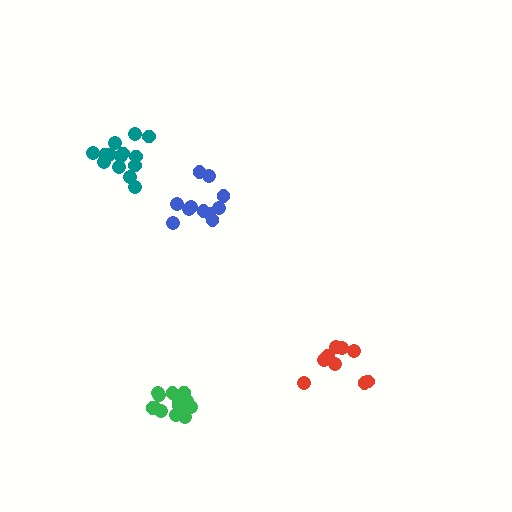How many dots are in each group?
Group 1: 11 dots, Group 2: 14 dots, Group 3: 9 dots, Group 4: 14 dots (48 total).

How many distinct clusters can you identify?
There are 4 distinct clusters.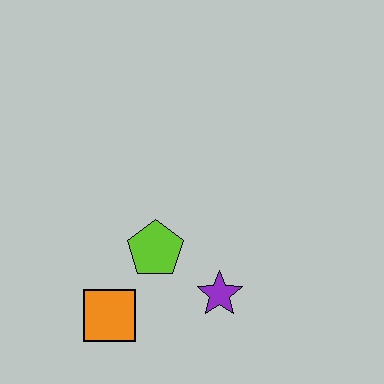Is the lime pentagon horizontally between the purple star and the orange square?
Yes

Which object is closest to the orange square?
The lime pentagon is closest to the orange square.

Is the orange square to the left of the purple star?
Yes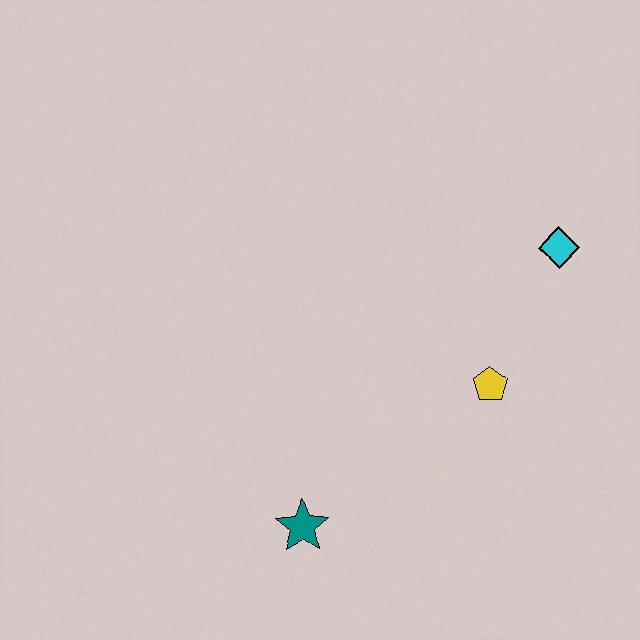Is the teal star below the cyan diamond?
Yes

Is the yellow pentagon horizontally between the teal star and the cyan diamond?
Yes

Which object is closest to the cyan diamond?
The yellow pentagon is closest to the cyan diamond.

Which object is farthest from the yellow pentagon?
The teal star is farthest from the yellow pentagon.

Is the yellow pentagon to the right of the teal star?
Yes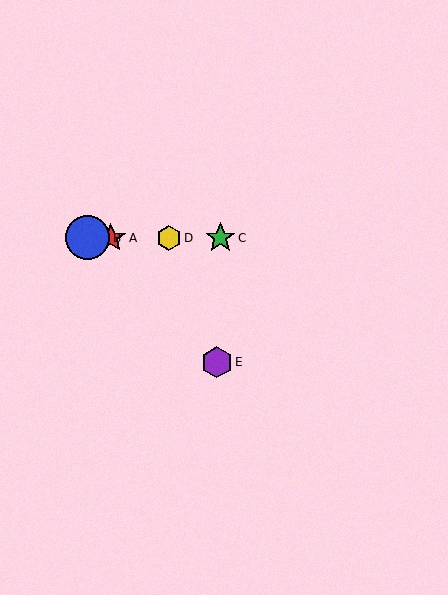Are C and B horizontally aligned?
Yes, both are at y≈238.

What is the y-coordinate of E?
Object E is at y≈362.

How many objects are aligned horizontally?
4 objects (A, B, C, D) are aligned horizontally.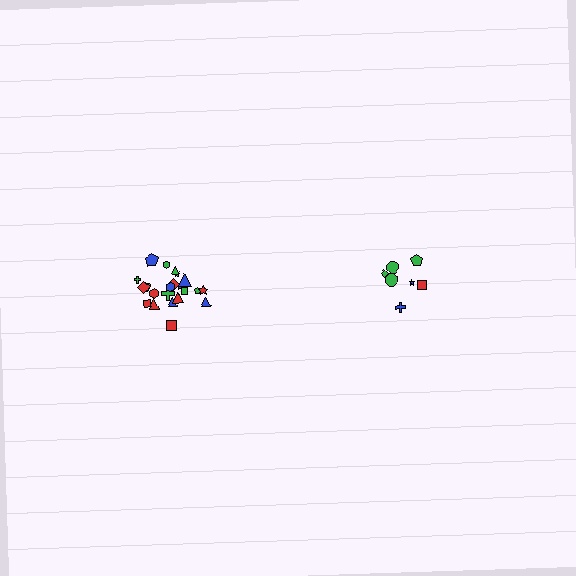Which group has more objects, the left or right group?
The left group.